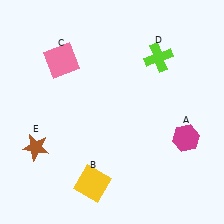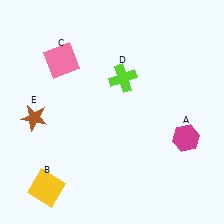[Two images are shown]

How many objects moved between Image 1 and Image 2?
3 objects moved between the two images.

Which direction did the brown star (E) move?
The brown star (E) moved up.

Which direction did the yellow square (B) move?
The yellow square (B) moved left.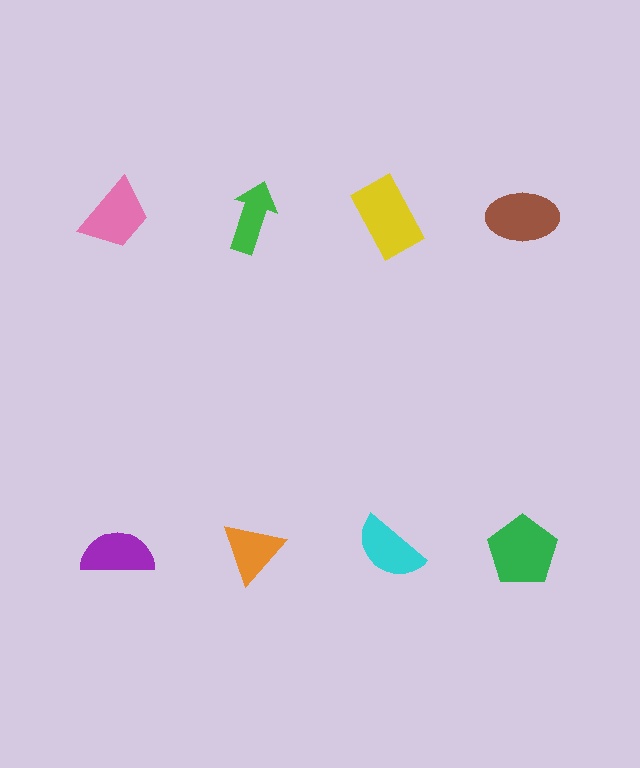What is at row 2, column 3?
A cyan semicircle.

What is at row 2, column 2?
An orange triangle.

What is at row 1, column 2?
A green arrow.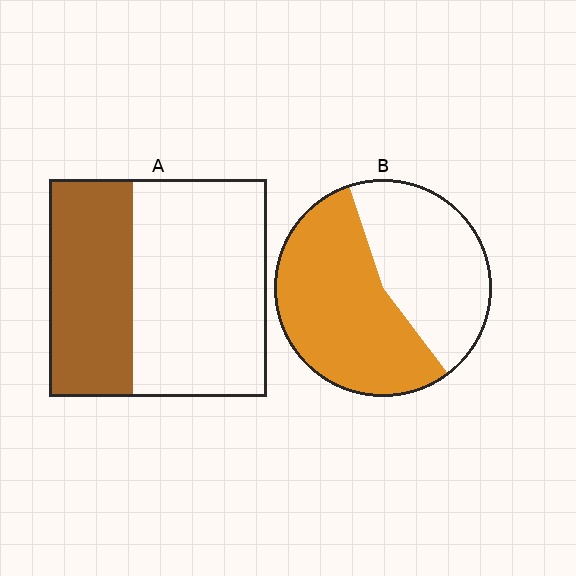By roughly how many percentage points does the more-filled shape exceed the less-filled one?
By roughly 15 percentage points (B over A).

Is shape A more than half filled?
No.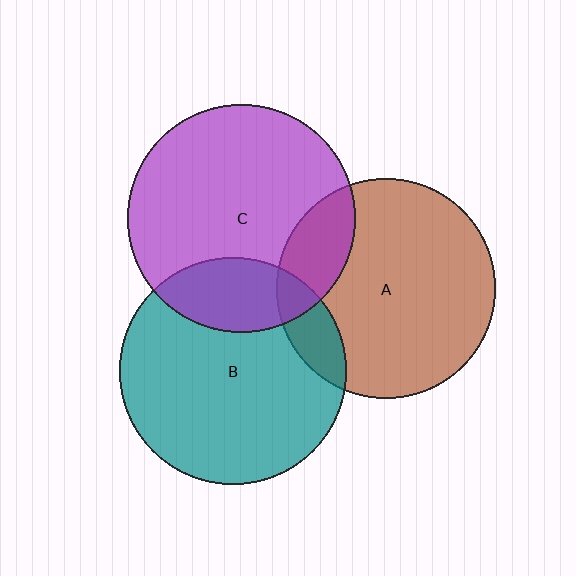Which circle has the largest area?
Circle C (purple).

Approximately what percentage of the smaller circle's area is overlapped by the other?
Approximately 15%.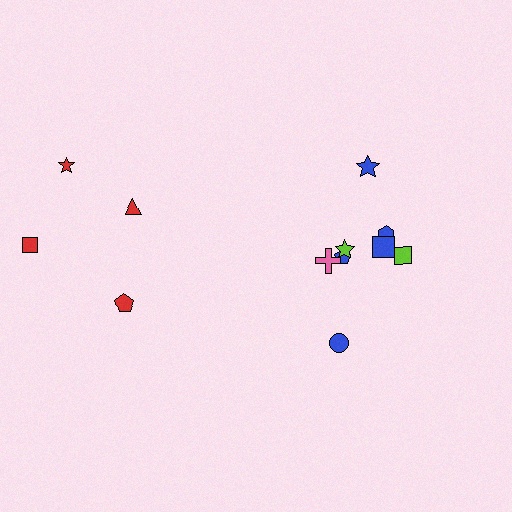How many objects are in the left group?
There are 4 objects.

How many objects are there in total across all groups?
There are 12 objects.